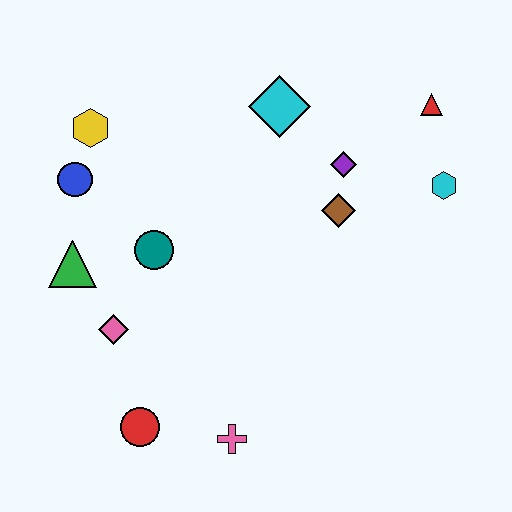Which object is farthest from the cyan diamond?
The red circle is farthest from the cyan diamond.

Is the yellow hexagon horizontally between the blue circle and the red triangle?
Yes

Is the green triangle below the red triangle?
Yes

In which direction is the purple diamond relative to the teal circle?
The purple diamond is to the right of the teal circle.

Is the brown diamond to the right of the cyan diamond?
Yes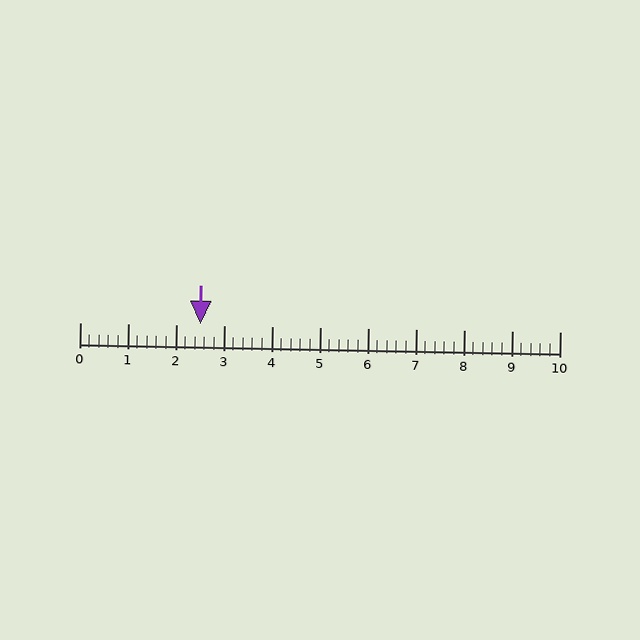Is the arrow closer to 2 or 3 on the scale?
The arrow is closer to 3.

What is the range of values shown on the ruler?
The ruler shows values from 0 to 10.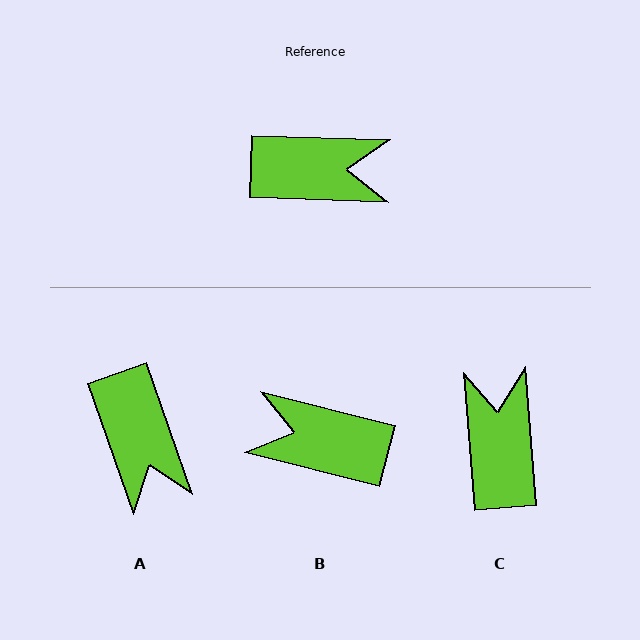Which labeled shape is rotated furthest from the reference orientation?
B, about 168 degrees away.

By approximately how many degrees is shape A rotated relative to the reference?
Approximately 69 degrees clockwise.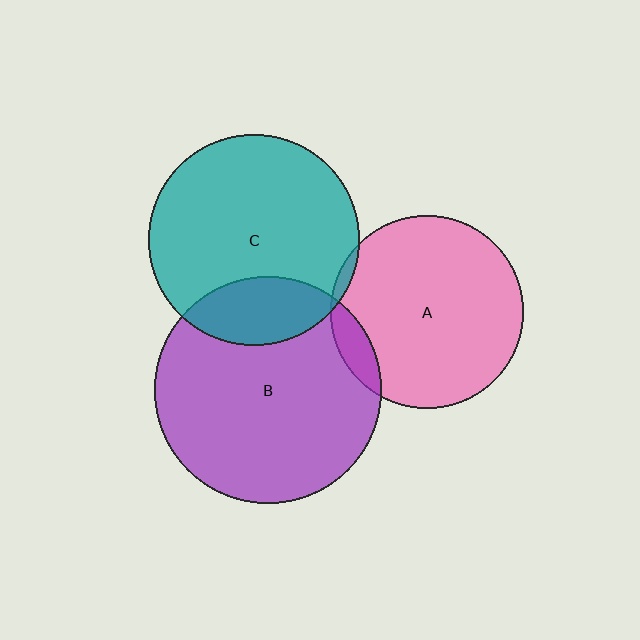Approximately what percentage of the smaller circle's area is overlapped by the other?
Approximately 5%.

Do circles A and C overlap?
Yes.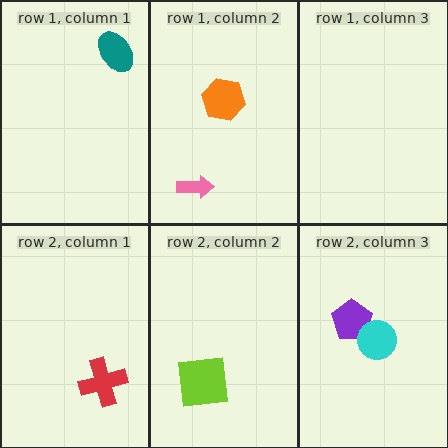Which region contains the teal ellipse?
The row 1, column 1 region.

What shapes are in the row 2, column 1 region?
The red cross.